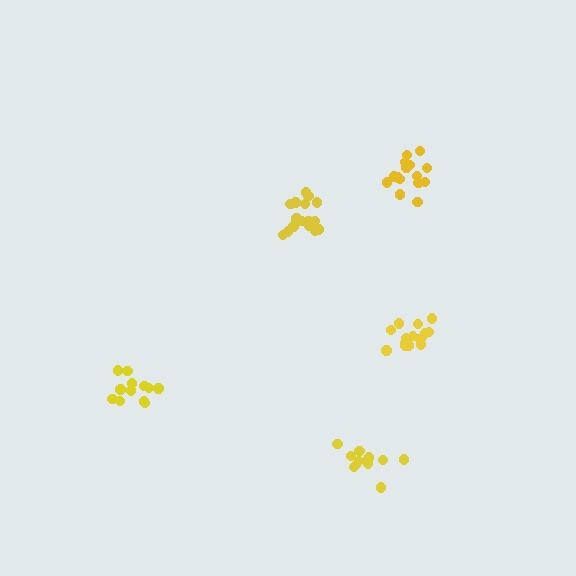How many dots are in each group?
Group 1: 12 dots, Group 2: 17 dots, Group 3: 14 dots, Group 4: 12 dots, Group 5: 15 dots (70 total).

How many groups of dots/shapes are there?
There are 5 groups.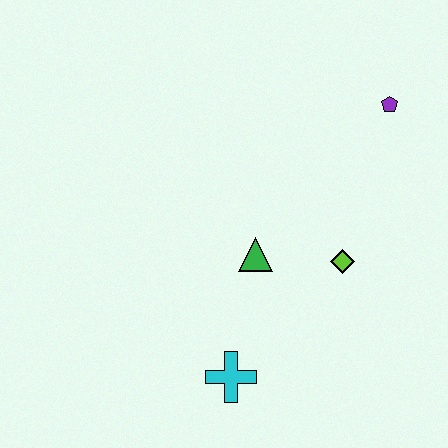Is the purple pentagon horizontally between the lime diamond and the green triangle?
No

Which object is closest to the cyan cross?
The green triangle is closest to the cyan cross.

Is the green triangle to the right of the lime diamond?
No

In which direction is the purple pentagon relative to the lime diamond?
The purple pentagon is above the lime diamond.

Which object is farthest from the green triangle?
The purple pentagon is farthest from the green triangle.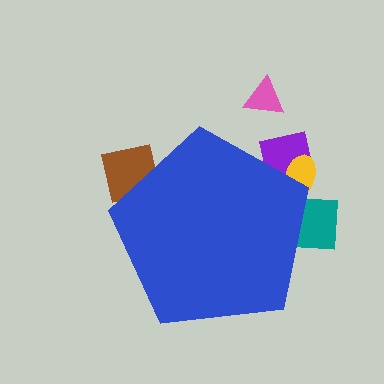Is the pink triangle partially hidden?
No, the pink triangle is fully visible.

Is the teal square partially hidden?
Yes, the teal square is partially hidden behind the blue pentagon.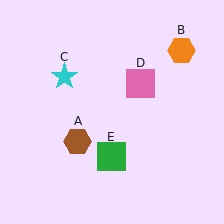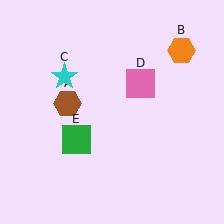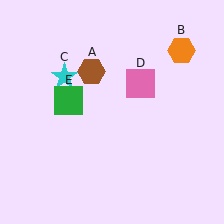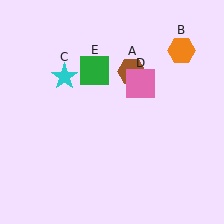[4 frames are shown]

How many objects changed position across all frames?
2 objects changed position: brown hexagon (object A), green square (object E).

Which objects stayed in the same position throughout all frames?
Orange hexagon (object B) and cyan star (object C) and pink square (object D) remained stationary.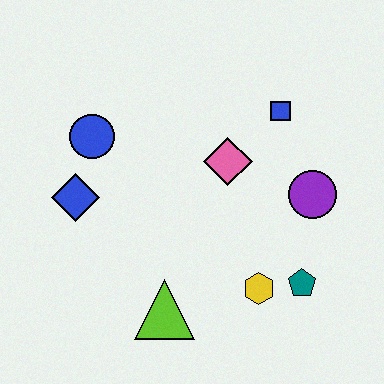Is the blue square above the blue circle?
Yes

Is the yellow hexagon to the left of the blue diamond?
No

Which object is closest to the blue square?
The pink diamond is closest to the blue square.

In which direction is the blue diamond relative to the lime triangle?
The blue diamond is above the lime triangle.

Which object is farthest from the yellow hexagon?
The blue circle is farthest from the yellow hexagon.